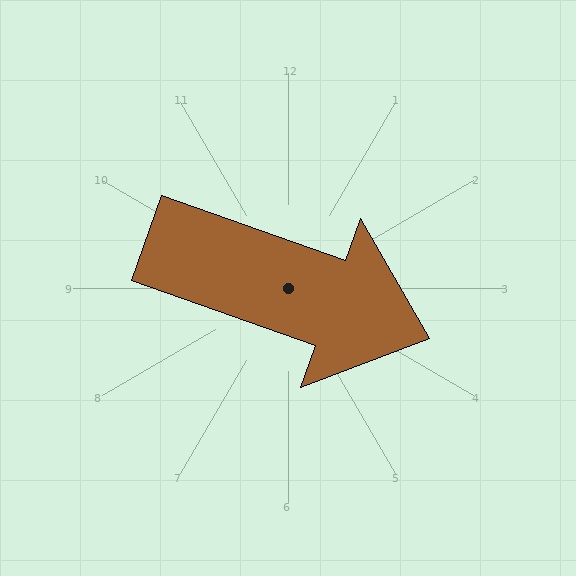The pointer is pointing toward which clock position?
Roughly 4 o'clock.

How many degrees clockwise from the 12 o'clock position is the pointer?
Approximately 110 degrees.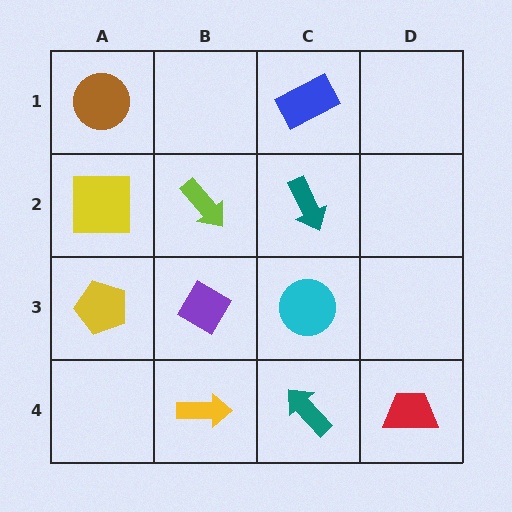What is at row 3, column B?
A purple diamond.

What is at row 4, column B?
A yellow arrow.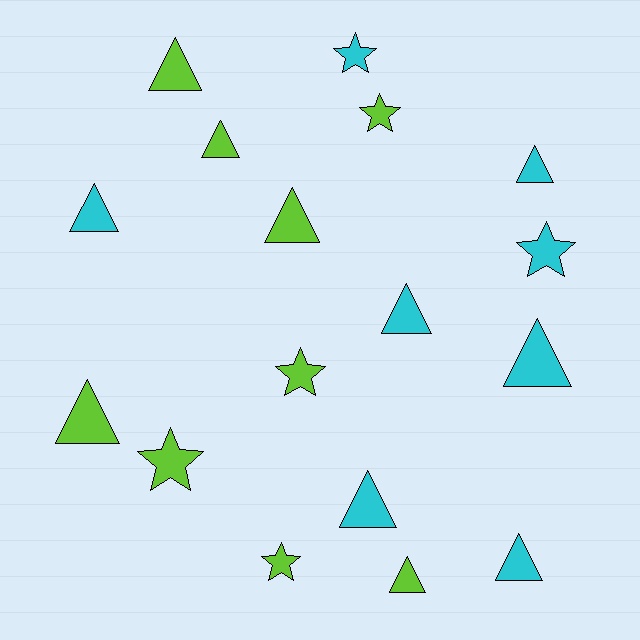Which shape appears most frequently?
Triangle, with 11 objects.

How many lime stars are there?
There are 4 lime stars.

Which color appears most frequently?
Lime, with 9 objects.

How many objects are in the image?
There are 17 objects.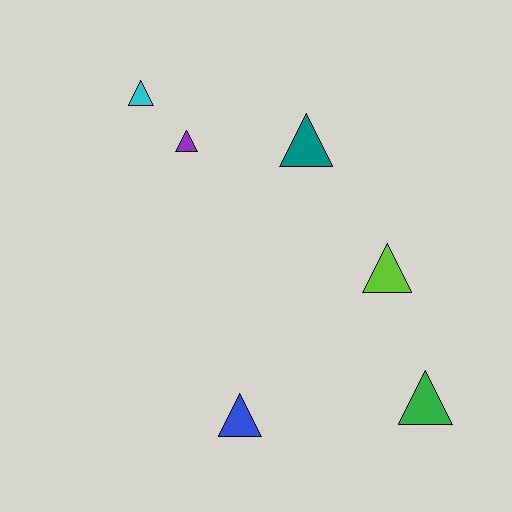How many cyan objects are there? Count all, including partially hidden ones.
There is 1 cyan object.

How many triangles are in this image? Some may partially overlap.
There are 6 triangles.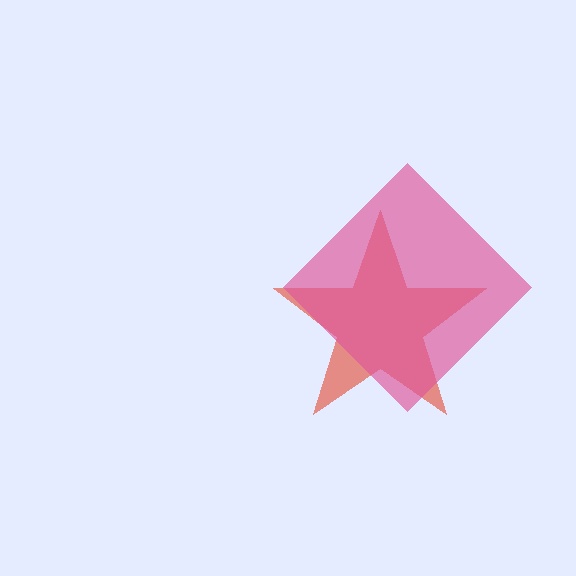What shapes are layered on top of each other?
The layered shapes are: a red star, a pink diamond.